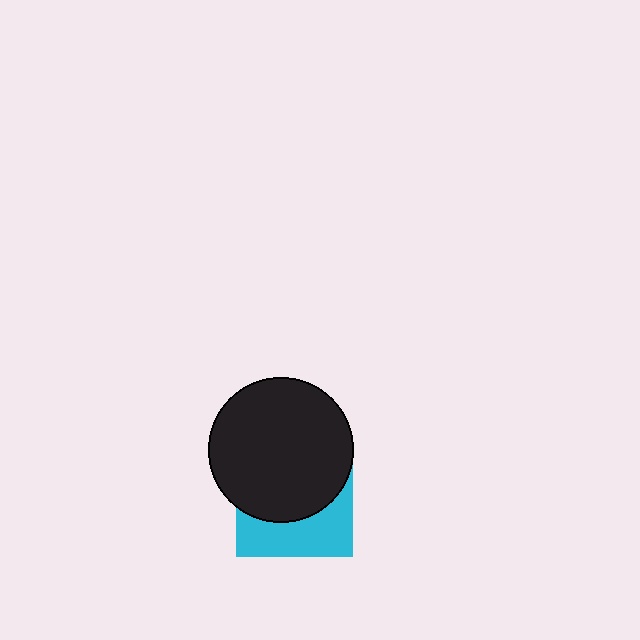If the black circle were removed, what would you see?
You would see the complete cyan square.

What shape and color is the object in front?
The object in front is a black circle.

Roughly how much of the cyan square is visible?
A small part of it is visible (roughly 39%).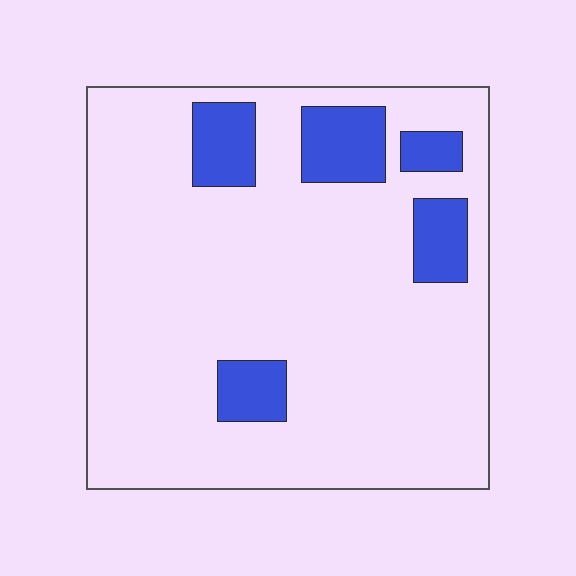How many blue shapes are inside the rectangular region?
5.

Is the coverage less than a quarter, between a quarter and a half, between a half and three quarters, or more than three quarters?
Less than a quarter.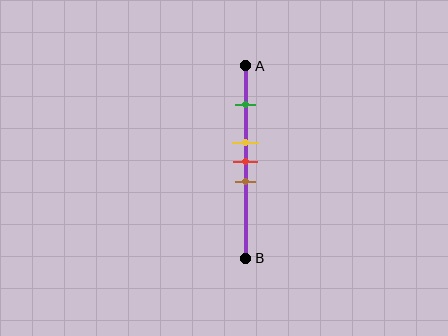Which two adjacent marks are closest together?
The yellow and red marks are the closest adjacent pair.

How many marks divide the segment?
There are 4 marks dividing the segment.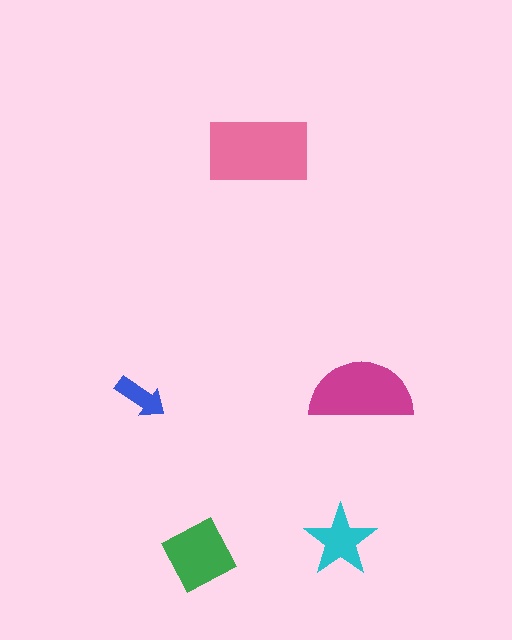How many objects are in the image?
There are 5 objects in the image.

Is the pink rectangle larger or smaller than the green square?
Larger.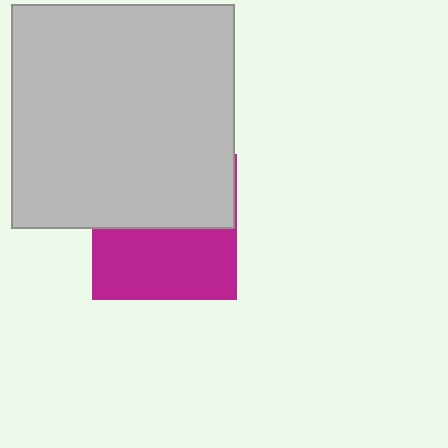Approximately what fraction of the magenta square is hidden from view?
Roughly 51% of the magenta square is hidden behind the light gray square.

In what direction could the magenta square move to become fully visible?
The magenta square could move down. That would shift it out from behind the light gray square entirely.